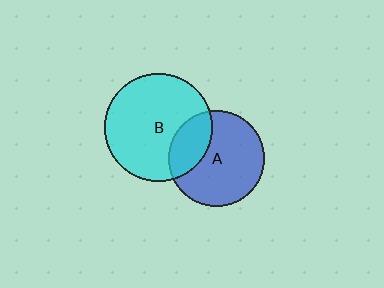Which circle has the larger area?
Circle B (cyan).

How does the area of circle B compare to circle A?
Approximately 1.3 times.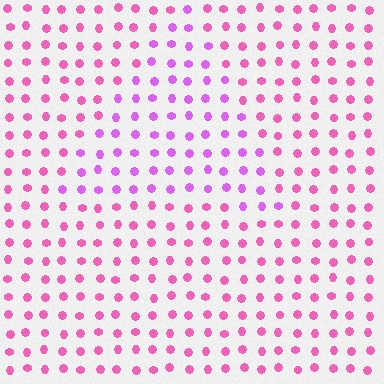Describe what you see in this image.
The image is filled with small pink elements in a uniform arrangement. A triangle-shaped region is visible where the elements are tinted to a slightly different hue, forming a subtle color boundary.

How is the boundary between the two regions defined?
The boundary is defined purely by a slight shift in hue (about 31 degrees). Spacing, size, and orientation are identical on both sides.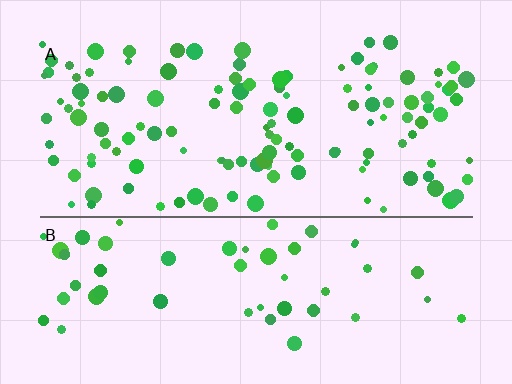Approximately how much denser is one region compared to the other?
Approximately 2.3× — region A over region B.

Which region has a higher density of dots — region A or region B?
A (the top).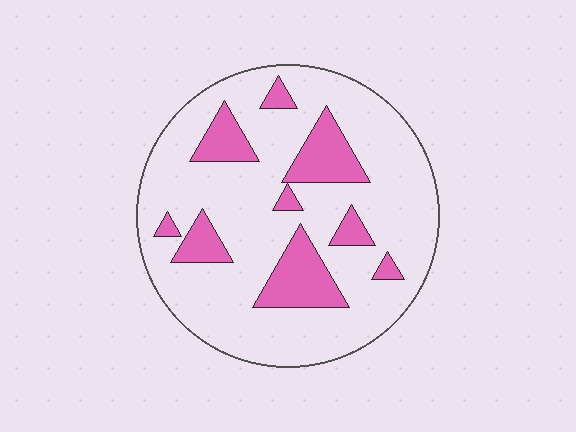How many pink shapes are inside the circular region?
9.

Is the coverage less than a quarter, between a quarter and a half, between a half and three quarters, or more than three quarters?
Less than a quarter.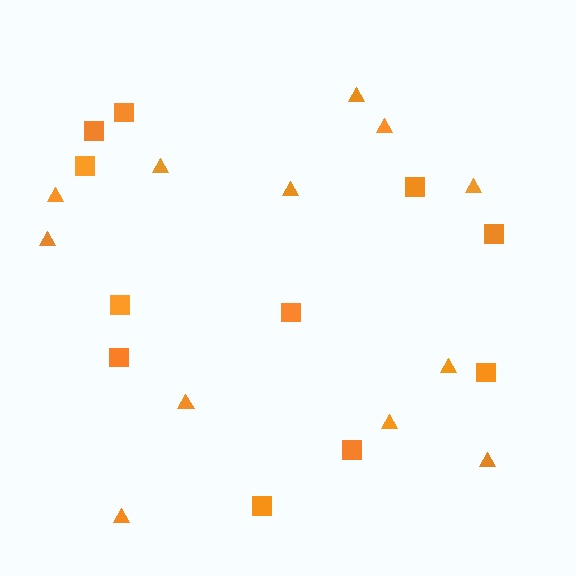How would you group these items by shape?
There are 2 groups: one group of triangles (12) and one group of squares (11).